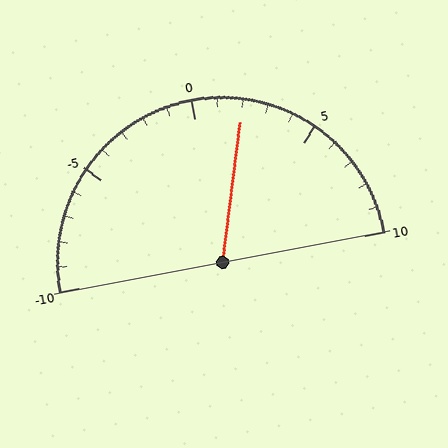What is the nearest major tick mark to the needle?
The nearest major tick mark is 0.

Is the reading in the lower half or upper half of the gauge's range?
The reading is in the upper half of the range (-10 to 10).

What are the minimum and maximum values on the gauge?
The gauge ranges from -10 to 10.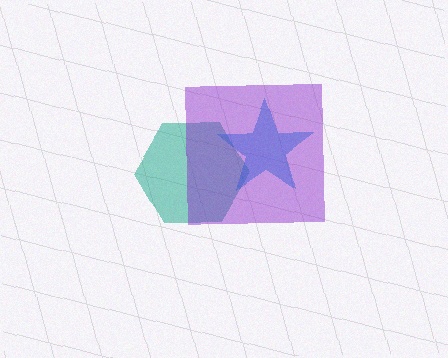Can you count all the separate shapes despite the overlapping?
Yes, there are 3 separate shapes.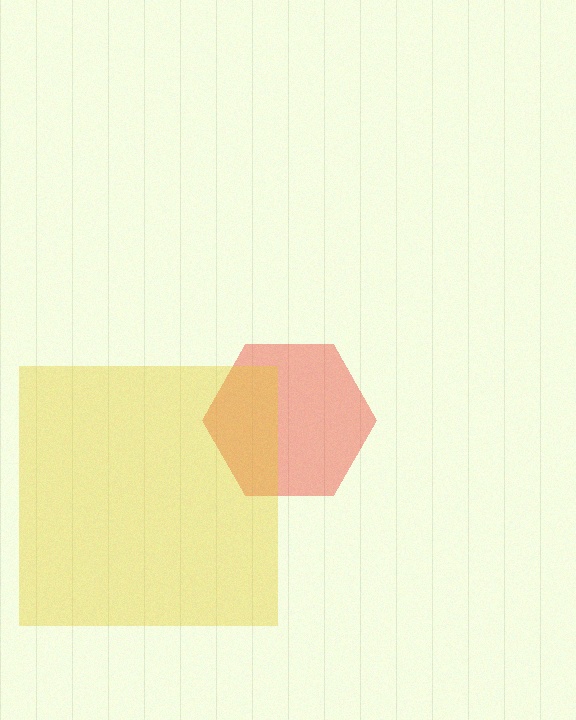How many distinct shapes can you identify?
There are 2 distinct shapes: a red hexagon, a yellow square.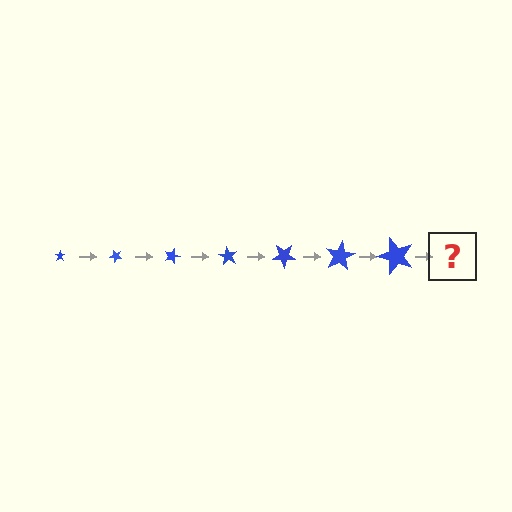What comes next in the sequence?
The next element should be a star, larger than the previous one and rotated 315 degrees from the start.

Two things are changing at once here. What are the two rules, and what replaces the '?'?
The two rules are that the star grows larger each step and it rotates 45 degrees each step. The '?' should be a star, larger than the previous one and rotated 315 degrees from the start.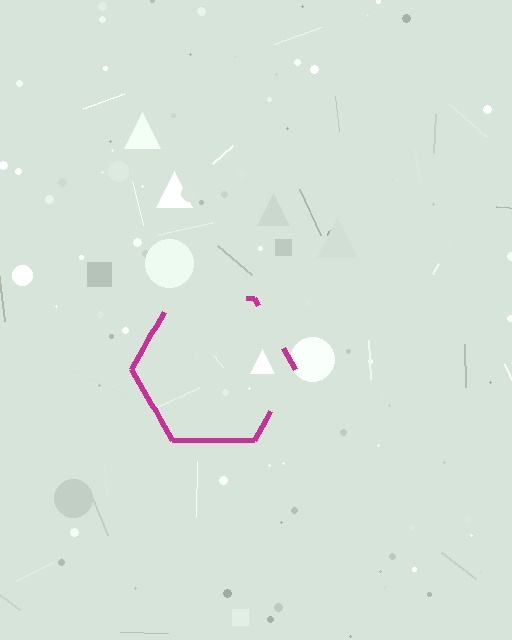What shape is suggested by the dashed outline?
The dashed outline suggests a hexagon.